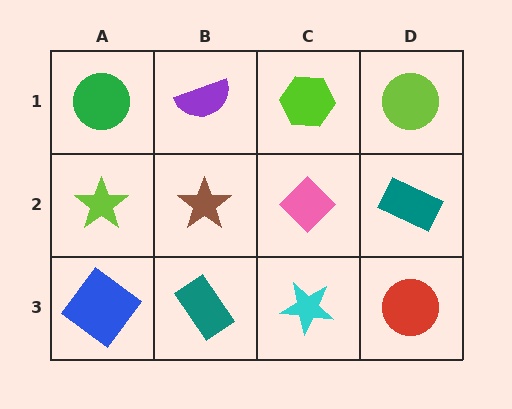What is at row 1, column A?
A green circle.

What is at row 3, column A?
A blue diamond.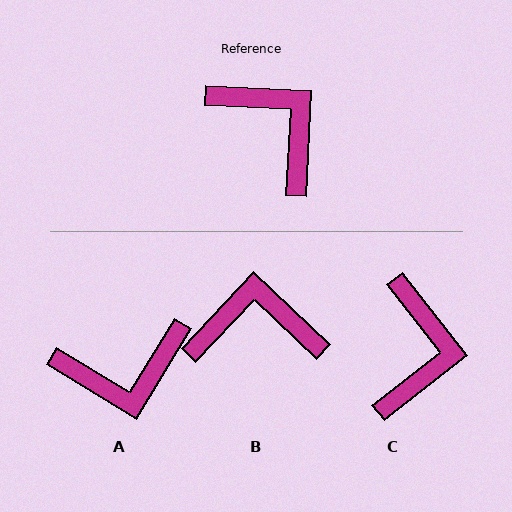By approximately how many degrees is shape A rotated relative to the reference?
Approximately 118 degrees clockwise.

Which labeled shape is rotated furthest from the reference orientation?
A, about 118 degrees away.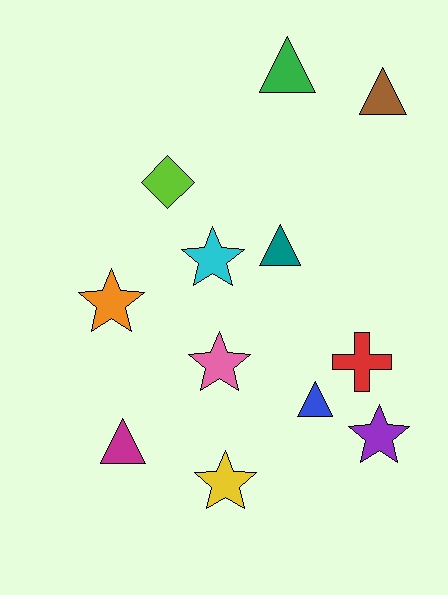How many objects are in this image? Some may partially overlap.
There are 12 objects.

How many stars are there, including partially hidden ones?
There are 5 stars.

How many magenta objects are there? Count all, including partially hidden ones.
There is 1 magenta object.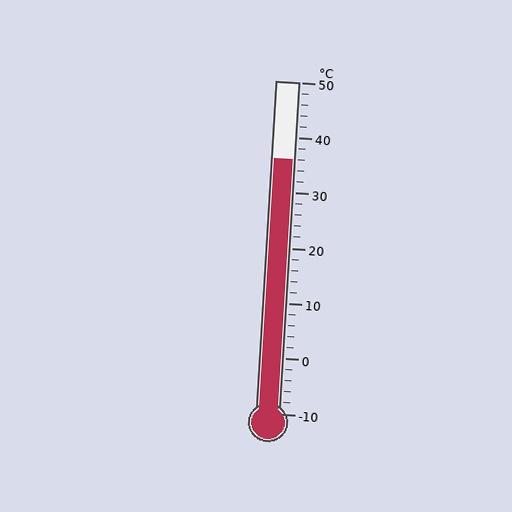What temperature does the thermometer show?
The thermometer shows approximately 36°C.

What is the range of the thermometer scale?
The thermometer scale ranges from -10°C to 50°C.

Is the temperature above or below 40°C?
The temperature is below 40°C.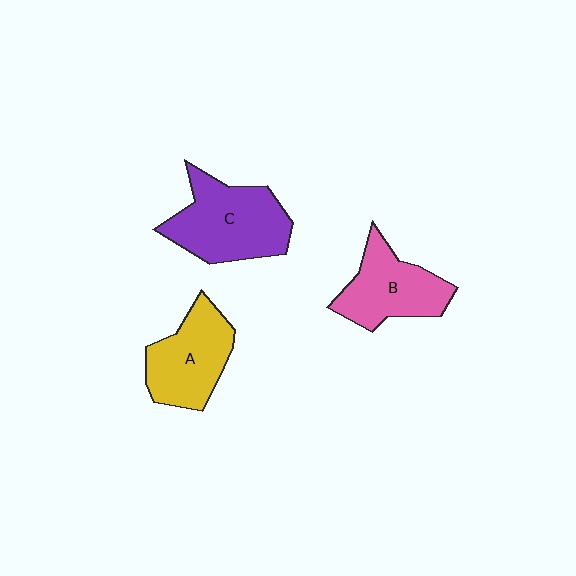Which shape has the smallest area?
Shape B (pink).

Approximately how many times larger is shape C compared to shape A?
Approximately 1.2 times.